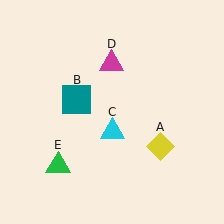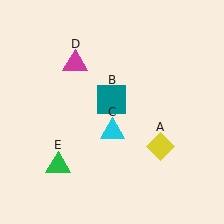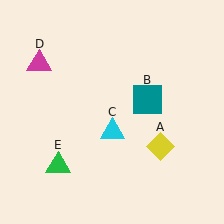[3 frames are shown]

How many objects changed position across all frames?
2 objects changed position: teal square (object B), magenta triangle (object D).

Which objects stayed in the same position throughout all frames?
Yellow diamond (object A) and cyan triangle (object C) and green triangle (object E) remained stationary.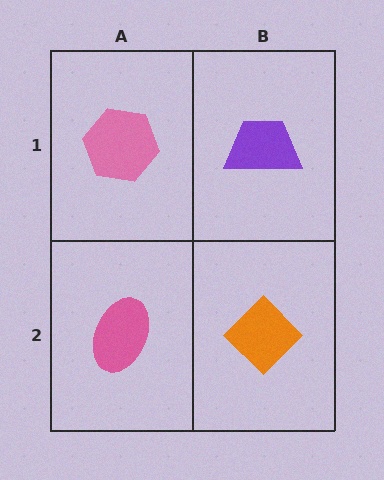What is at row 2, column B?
An orange diamond.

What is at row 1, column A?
A pink hexagon.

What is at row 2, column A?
A pink ellipse.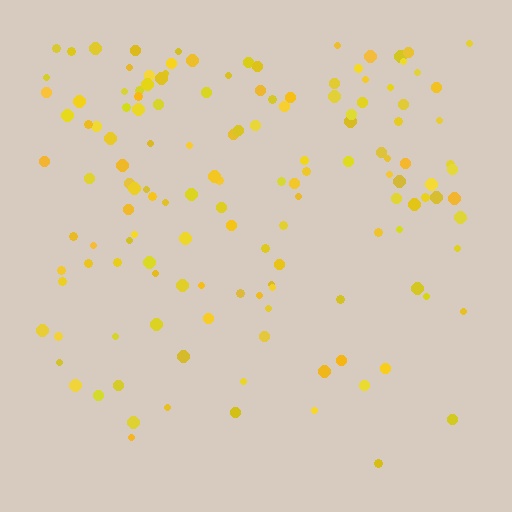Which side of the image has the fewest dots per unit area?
The bottom.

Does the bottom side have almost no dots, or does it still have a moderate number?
Still a moderate number, just noticeably fewer than the top.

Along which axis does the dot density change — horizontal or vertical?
Vertical.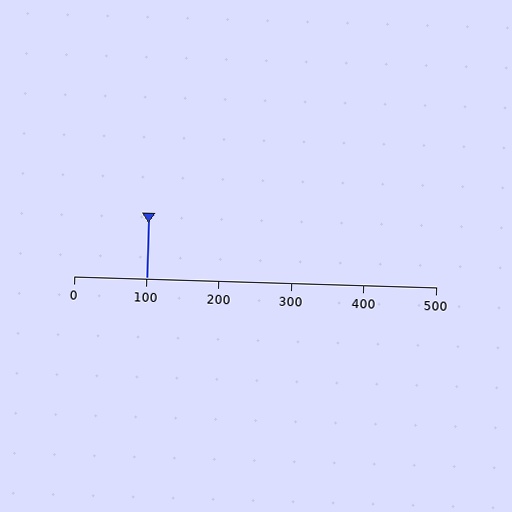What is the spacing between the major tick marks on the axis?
The major ticks are spaced 100 apart.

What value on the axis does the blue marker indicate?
The marker indicates approximately 100.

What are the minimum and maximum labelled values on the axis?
The axis runs from 0 to 500.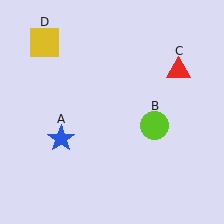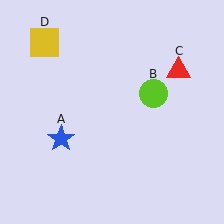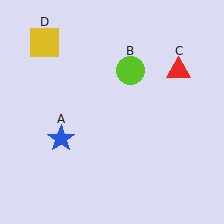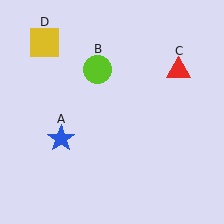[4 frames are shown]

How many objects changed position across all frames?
1 object changed position: lime circle (object B).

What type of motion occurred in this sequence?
The lime circle (object B) rotated counterclockwise around the center of the scene.